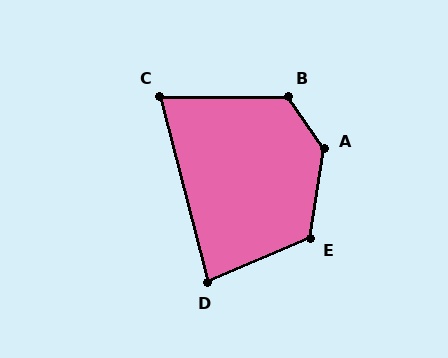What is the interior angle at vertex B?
Approximately 125 degrees (obtuse).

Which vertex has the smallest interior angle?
C, at approximately 75 degrees.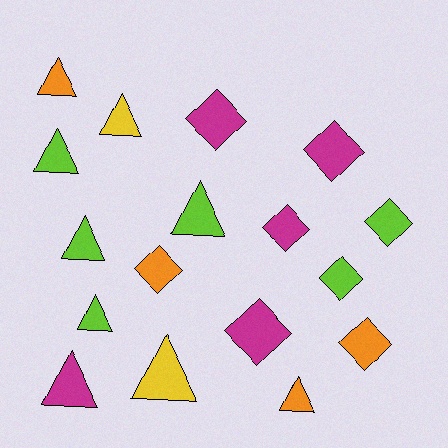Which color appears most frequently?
Lime, with 6 objects.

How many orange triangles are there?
There are 2 orange triangles.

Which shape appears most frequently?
Triangle, with 9 objects.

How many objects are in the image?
There are 17 objects.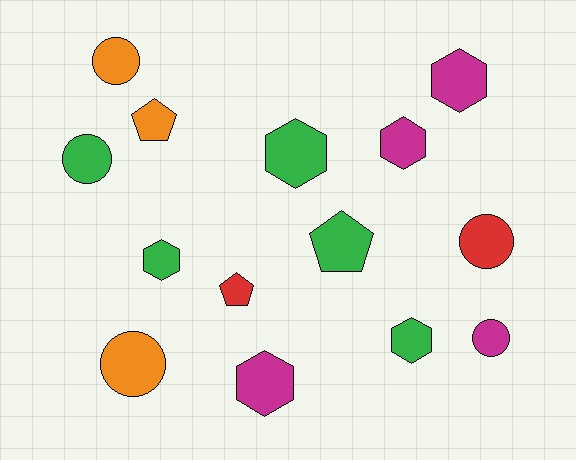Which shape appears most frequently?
Hexagon, with 6 objects.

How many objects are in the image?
There are 14 objects.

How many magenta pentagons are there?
There are no magenta pentagons.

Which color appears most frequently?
Green, with 5 objects.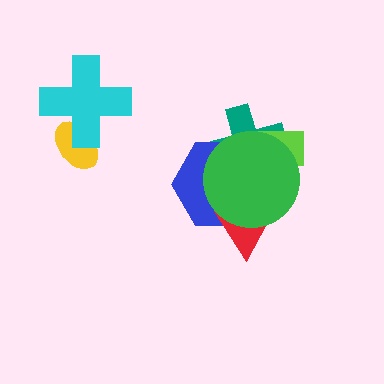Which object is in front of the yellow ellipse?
The cyan cross is in front of the yellow ellipse.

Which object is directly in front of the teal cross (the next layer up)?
The lime rectangle is directly in front of the teal cross.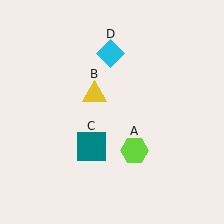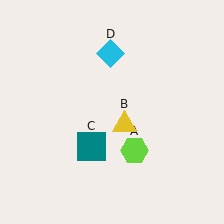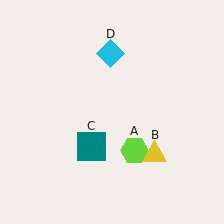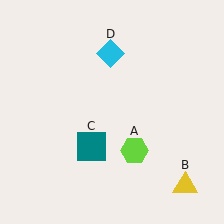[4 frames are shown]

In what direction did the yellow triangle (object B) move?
The yellow triangle (object B) moved down and to the right.